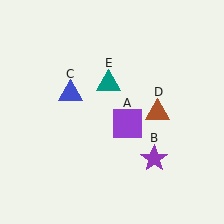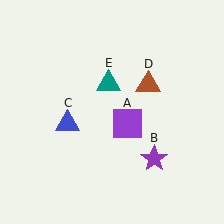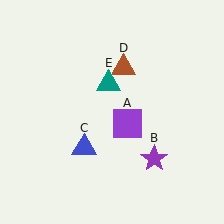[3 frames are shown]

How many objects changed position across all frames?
2 objects changed position: blue triangle (object C), brown triangle (object D).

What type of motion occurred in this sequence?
The blue triangle (object C), brown triangle (object D) rotated counterclockwise around the center of the scene.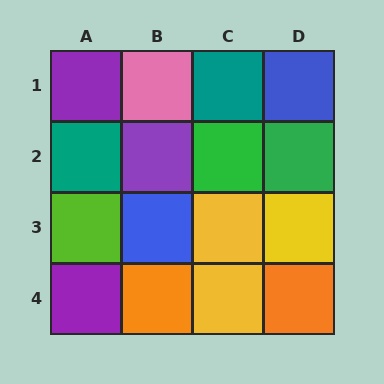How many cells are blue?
2 cells are blue.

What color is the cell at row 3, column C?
Yellow.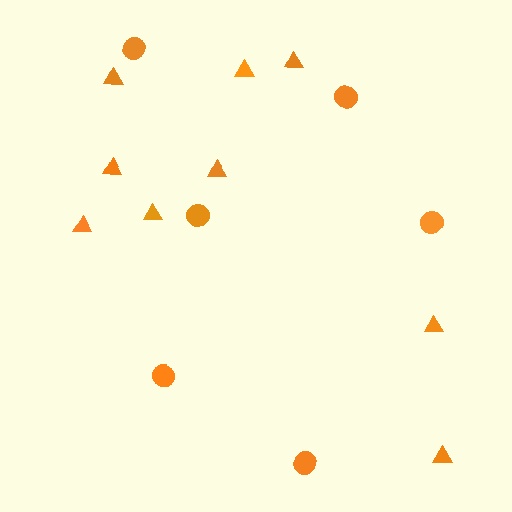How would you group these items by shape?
There are 2 groups: one group of circles (6) and one group of triangles (9).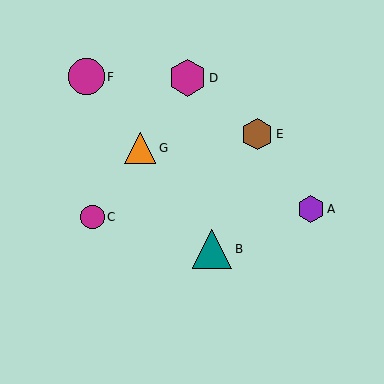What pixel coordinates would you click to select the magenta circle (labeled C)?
Click at (92, 217) to select the magenta circle C.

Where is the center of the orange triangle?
The center of the orange triangle is at (140, 148).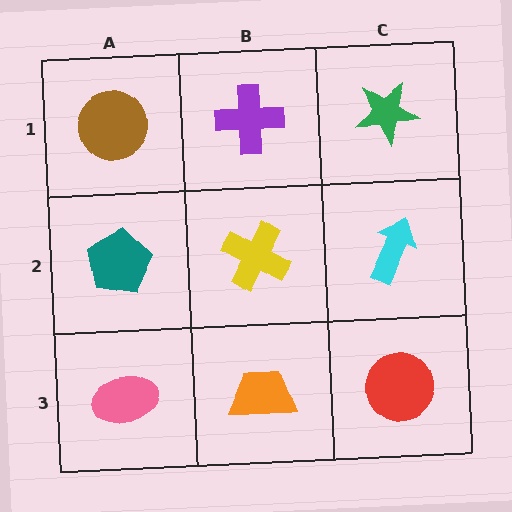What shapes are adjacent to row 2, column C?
A green star (row 1, column C), a red circle (row 3, column C), a yellow cross (row 2, column B).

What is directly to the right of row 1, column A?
A purple cross.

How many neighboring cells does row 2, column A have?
3.